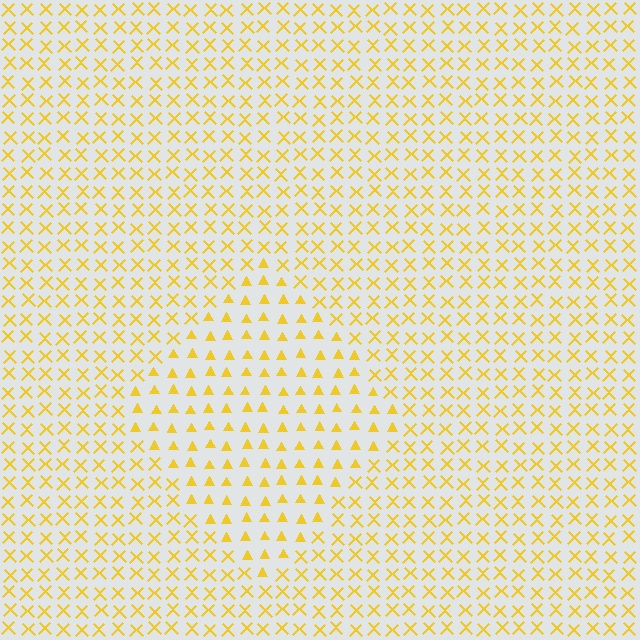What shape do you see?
I see a diamond.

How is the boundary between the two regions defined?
The boundary is defined by a change in element shape: triangles inside vs. X marks outside. All elements share the same color and spacing.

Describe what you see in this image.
The image is filled with small yellow elements arranged in a uniform grid. A diamond-shaped region contains triangles, while the surrounding area contains X marks. The boundary is defined purely by the change in element shape.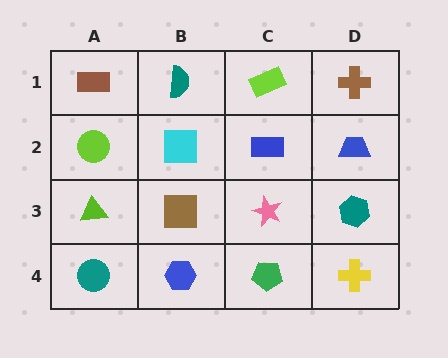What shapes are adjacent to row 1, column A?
A lime circle (row 2, column A), a teal semicircle (row 1, column B).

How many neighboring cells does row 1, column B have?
3.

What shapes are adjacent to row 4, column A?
A lime triangle (row 3, column A), a blue hexagon (row 4, column B).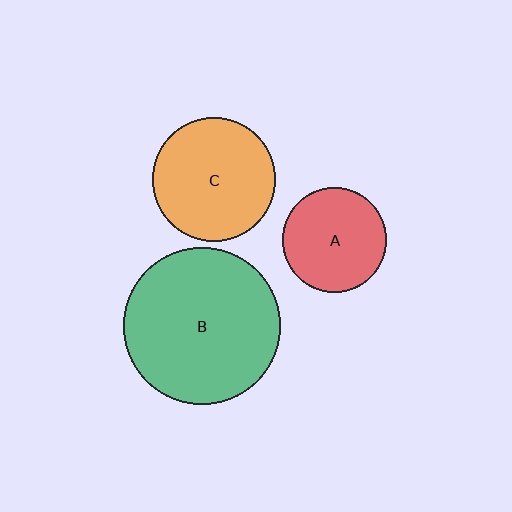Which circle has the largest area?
Circle B (green).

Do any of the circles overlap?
No, none of the circles overlap.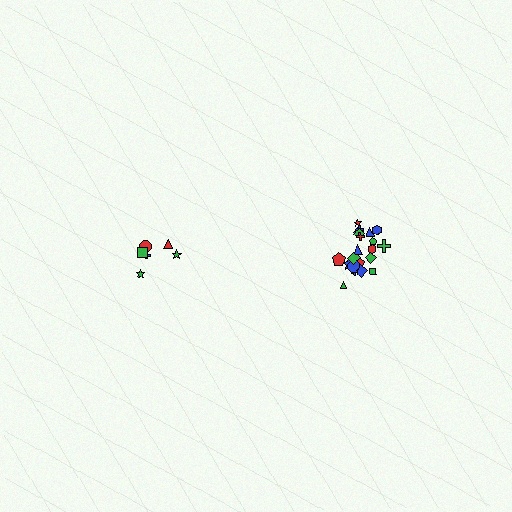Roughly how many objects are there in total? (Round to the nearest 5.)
Roughly 30 objects in total.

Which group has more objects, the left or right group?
The right group.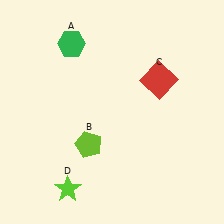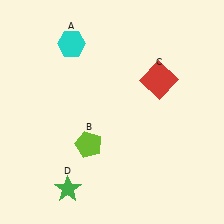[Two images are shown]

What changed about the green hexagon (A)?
In Image 1, A is green. In Image 2, it changed to cyan.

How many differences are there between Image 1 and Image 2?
There are 2 differences between the two images.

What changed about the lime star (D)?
In Image 1, D is lime. In Image 2, it changed to green.